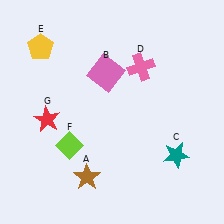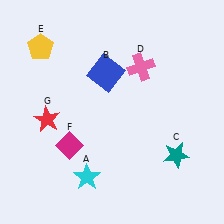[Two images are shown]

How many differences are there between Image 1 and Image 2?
There are 3 differences between the two images.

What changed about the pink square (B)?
In Image 1, B is pink. In Image 2, it changed to blue.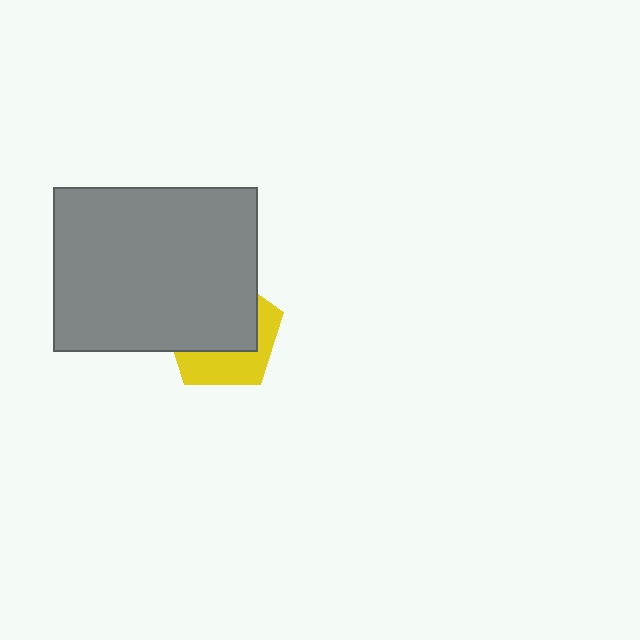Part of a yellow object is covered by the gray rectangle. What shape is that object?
It is a pentagon.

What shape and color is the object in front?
The object in front is a gray rectangle.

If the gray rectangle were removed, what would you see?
You would see the complete yellow pentagon.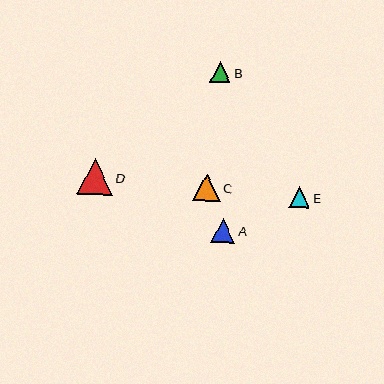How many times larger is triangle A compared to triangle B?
Triangle A is approximately 1.2 times the size of triangle B.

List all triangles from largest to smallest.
From largest to smallest: D, C, A, E, B.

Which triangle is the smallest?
Triangle B is the smallest with a size of approximately 20 pixels.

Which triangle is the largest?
Triangle D is the largest with a size of approximately 36 pixels.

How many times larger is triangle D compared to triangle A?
Triangle D is approximately 1.5 times the size of triangle A.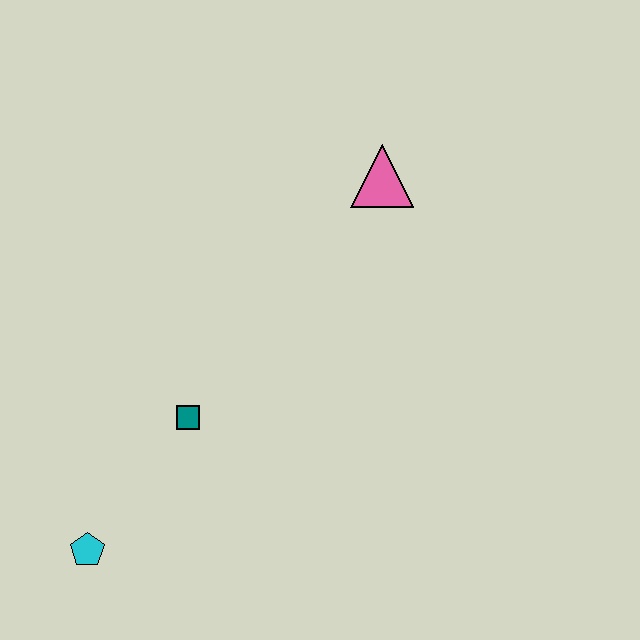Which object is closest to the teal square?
The cyan pentagon is closest to the teal square.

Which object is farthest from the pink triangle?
The cyan pentagon is farthest from the pink triangle.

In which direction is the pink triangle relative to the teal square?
The pink triangle is above the teal square.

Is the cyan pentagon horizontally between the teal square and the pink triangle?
No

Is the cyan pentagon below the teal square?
Yes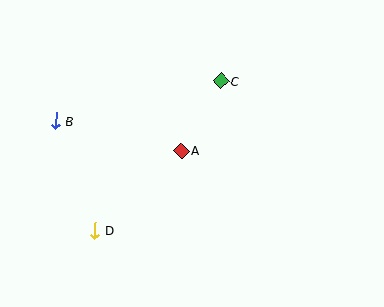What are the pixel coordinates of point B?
Point B is at (55, 121).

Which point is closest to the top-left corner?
Point B is closest to the top-left corner.